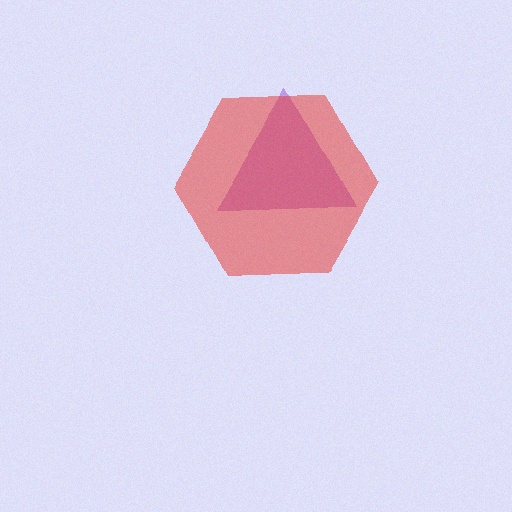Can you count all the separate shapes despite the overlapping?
Yes, there are 2 separate shapes.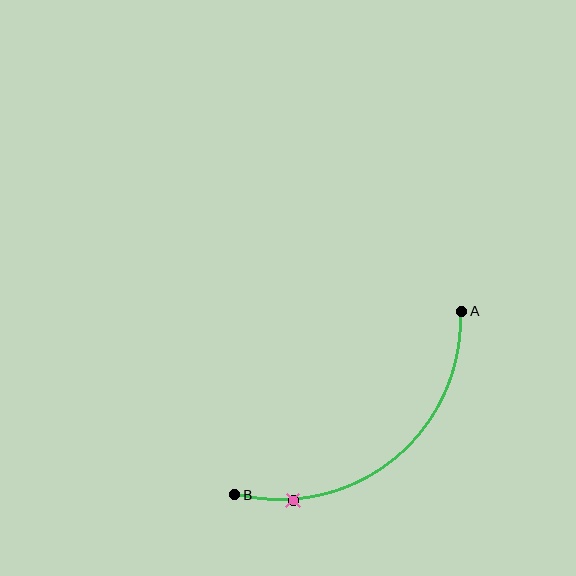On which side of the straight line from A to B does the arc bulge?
The arc bulges below and to the right of the straight line connecting A and B.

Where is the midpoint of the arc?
The arc midpoint is the point on the curve farthest from the straight line joining A and B. It sits below and to the right of that line.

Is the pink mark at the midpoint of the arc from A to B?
No. The pink mark lies on the arc but is closer to endpoint B. The arc midpoint would be at the point on the curve equidistant along the arc from both A and B.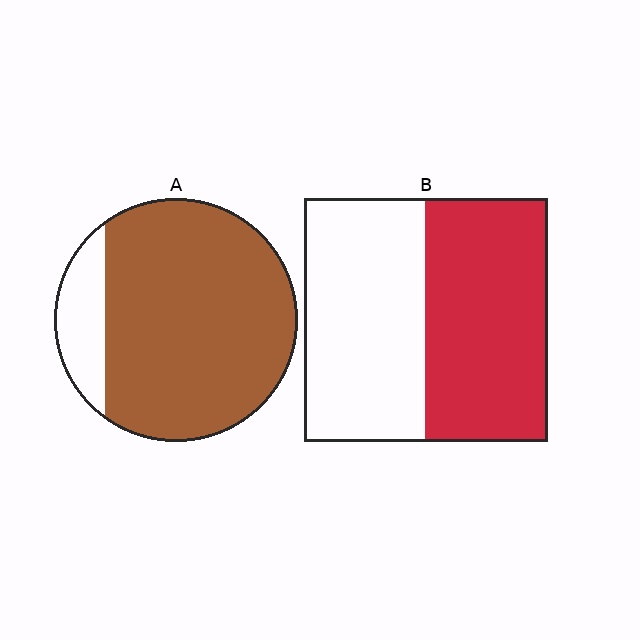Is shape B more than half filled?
Roughly half.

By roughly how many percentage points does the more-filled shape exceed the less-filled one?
By roughly 35 percentage points (A over B).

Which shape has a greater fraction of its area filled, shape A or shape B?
Shape A.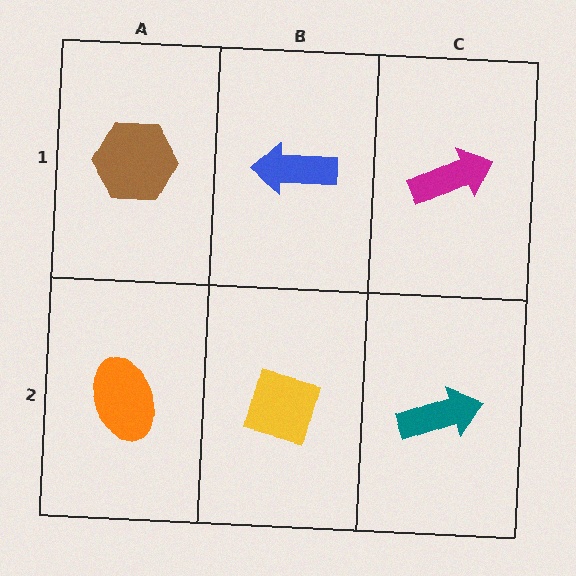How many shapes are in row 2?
3 shapes.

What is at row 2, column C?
A teal arrow.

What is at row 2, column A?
An orange ellipse.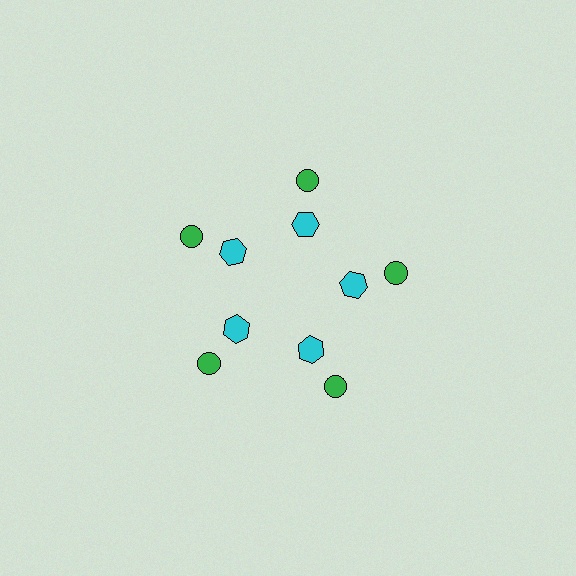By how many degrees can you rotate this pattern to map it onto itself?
The pattern maps onto itself every 72 degrees of rotation.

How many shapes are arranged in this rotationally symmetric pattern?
There are 10 shapes, arranged in 5 groups of 2.